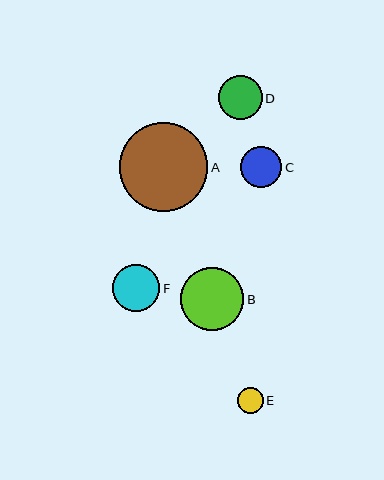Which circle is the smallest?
Circle E is the smallest with a size of approximately 26 pixels.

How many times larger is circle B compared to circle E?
Circle B is approximately 2.4 times the size of circle E.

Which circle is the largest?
Circle A is the largest with a size of approximately 89 pixels.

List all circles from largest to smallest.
From largest to smallest: A, B, F, D, C, E.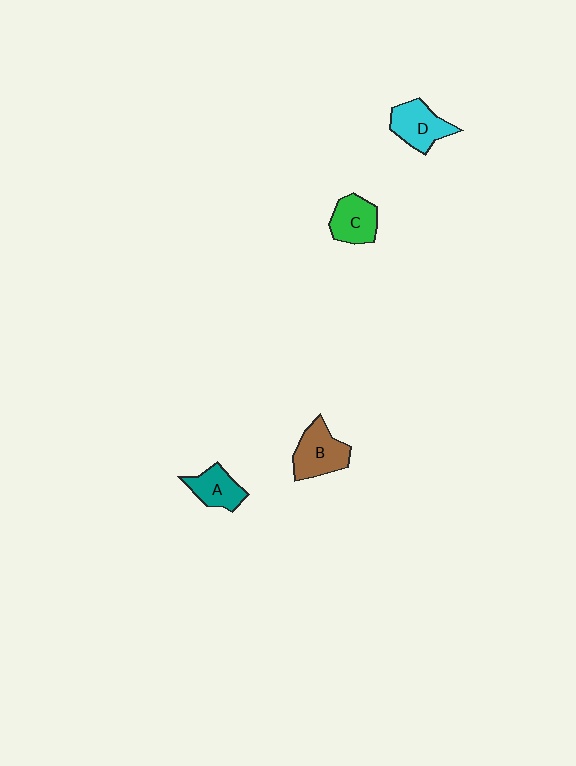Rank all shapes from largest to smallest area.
From largest to smallest: B (brown), D (cyan), C (green), A (teal).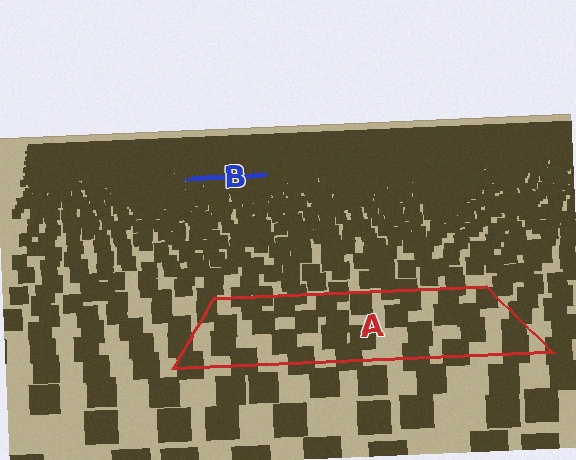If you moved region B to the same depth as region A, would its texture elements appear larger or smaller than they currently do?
They would appear larger. At a closer depth, the same texture elements are projected at a bigger on-screen size.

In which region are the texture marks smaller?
The texture marks are smaller in region B, because it is farther away.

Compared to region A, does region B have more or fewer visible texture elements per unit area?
Region B has more texture elements per unit area — they are packed more densely because it is farther away.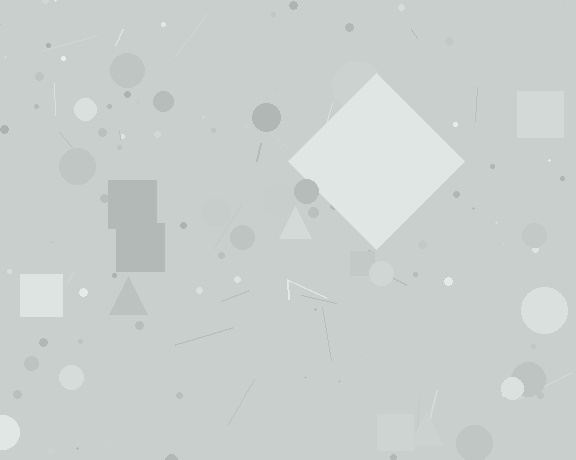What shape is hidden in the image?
A diamond is hidden in the image.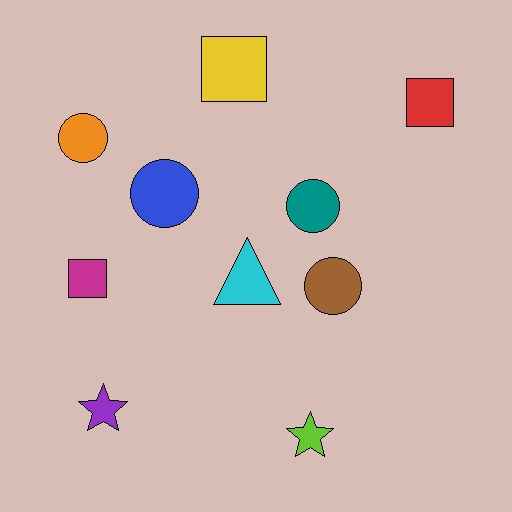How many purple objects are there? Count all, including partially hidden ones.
There is 1 purple object.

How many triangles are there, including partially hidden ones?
There is 1 triangle.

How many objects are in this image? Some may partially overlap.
There are 10 objects.